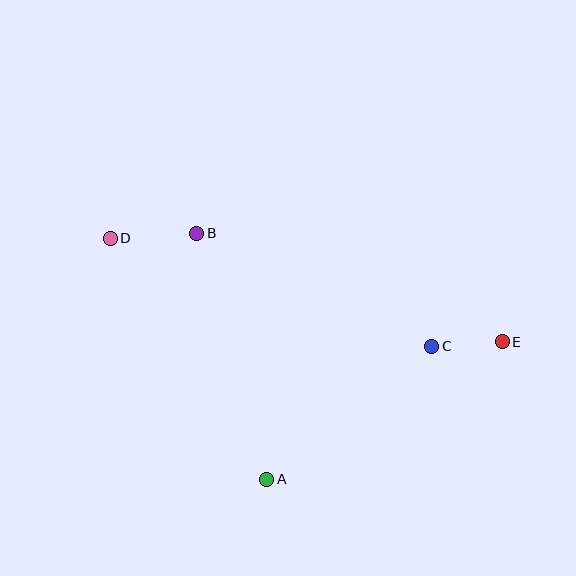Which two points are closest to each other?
Points C and E are closest to each other.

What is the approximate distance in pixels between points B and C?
The distance between B and C is approximately 260 pixels.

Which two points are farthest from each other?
Points D and E are farthest from each other.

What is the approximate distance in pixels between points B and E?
The distance between B and E is approximately 324 pixels.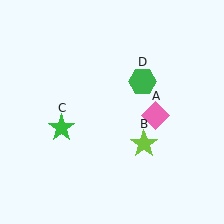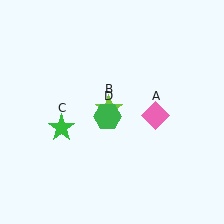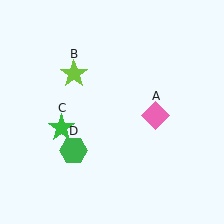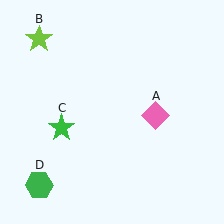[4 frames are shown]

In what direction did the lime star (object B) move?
The lime star (object B) moved up and to the left.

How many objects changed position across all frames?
2 objects changed position: lime star (object B), green hexagon (object D).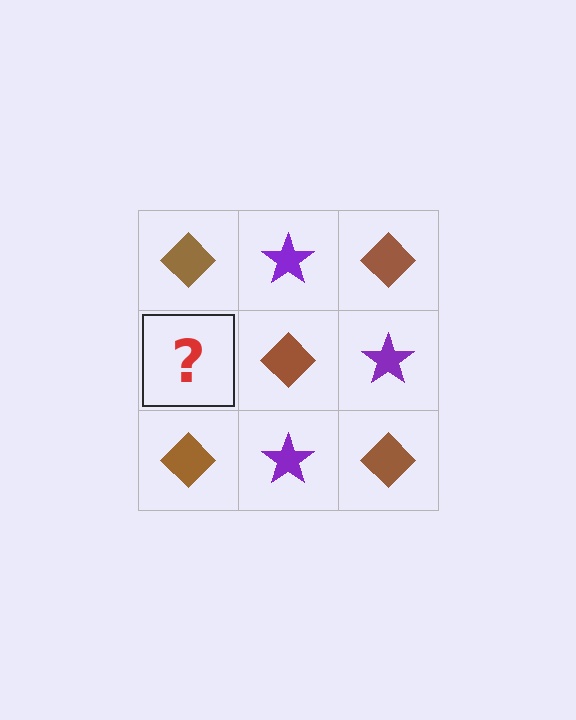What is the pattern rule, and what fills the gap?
The rule is that it alternates brown diamond and purple star in a checkerboard pattern. The gap should be filled with a purple star.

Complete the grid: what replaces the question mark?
The question mark should be replaced with a purple star.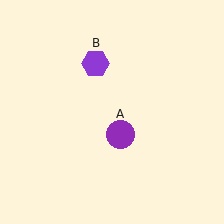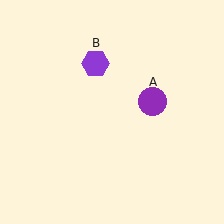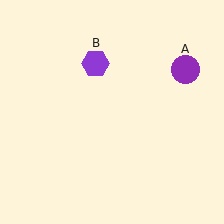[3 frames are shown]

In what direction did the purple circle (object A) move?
The purple circle (object A) moved up and to the right.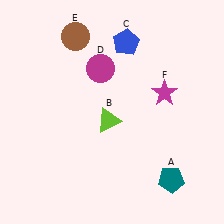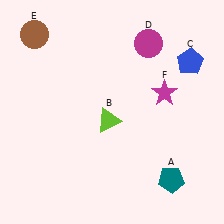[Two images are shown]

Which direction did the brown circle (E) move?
The brown circle (E) moved left.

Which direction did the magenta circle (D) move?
The magenta circle (D) moved right.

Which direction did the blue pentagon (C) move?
The blue pentagon (C) moved right.